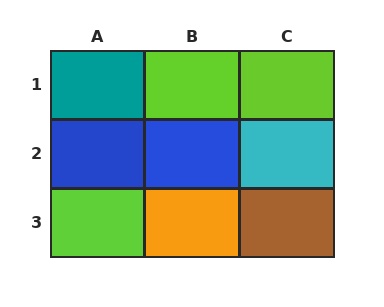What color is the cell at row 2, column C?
Cyan.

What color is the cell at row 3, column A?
Lime.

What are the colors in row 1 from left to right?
Teal, lime, lime.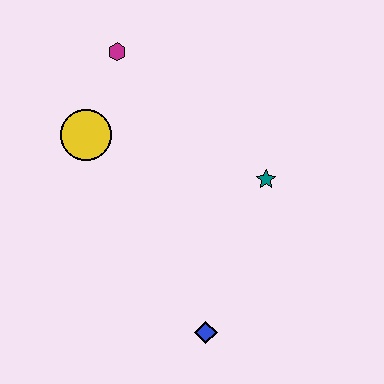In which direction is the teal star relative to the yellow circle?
The teal star is to the right of the yellow circle.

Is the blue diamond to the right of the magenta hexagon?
Yes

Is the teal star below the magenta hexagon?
Yes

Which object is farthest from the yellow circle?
The blue diamond is farthest from the yellow circle.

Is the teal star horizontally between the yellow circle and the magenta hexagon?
No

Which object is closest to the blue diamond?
The teal star is closest to the blue diamond.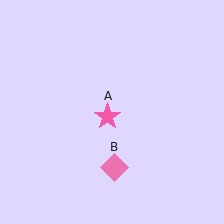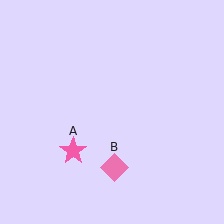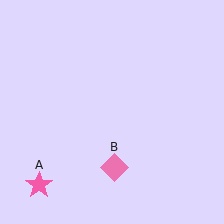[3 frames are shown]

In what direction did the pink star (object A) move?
The pink star (object A) moved down and to the left.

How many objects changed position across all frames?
1 object changed position: pink star (object A).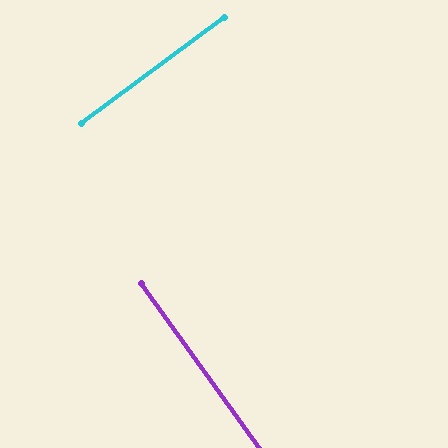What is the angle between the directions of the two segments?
Approximately 89 degrees.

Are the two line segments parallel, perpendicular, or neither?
Perpendicular — they meet at approximately 89°.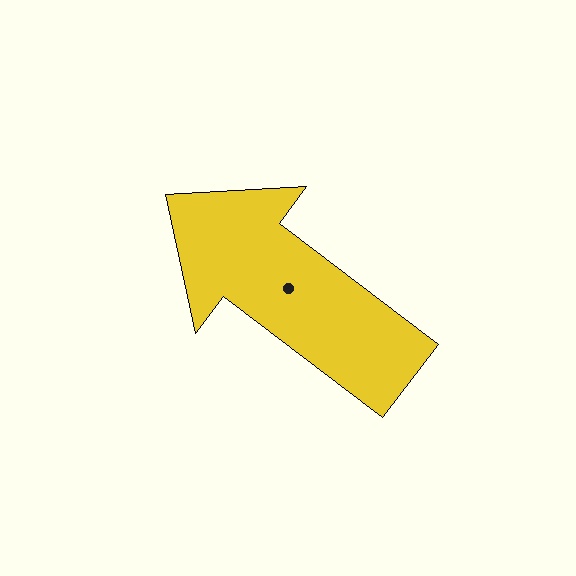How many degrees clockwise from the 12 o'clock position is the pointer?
Approximately 307 degrees.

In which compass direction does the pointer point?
Northwest.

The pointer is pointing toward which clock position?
Roughly 10 o'clock.